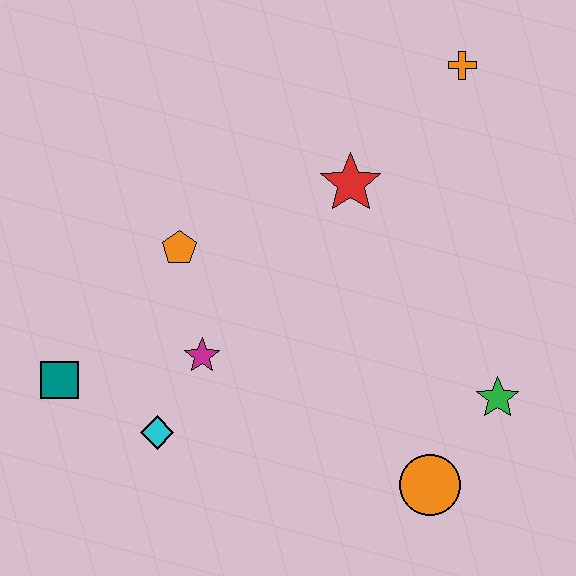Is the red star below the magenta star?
No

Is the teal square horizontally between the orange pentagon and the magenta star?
No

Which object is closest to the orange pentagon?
The magenta star is closest to the orange pentagon.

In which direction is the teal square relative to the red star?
The teal square is to the left of the red star.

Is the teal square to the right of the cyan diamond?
No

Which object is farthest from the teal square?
The orange cross is farthest from the teal square.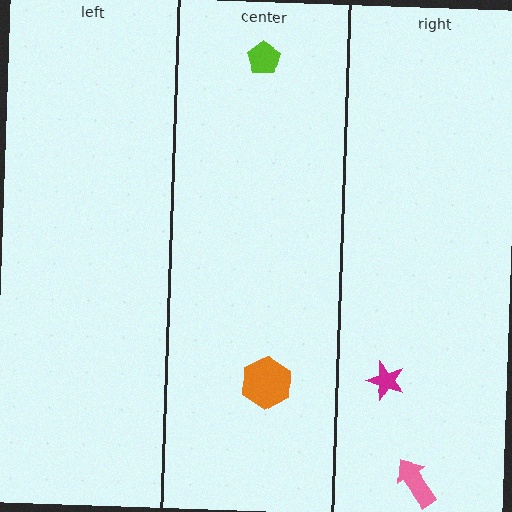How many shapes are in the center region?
2.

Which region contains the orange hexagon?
The center region.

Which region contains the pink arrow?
The right region.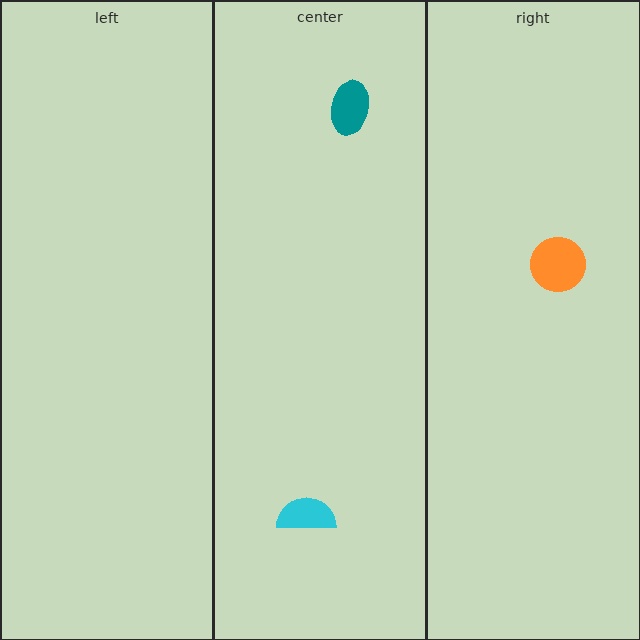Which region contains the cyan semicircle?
The center region.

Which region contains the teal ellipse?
The center region.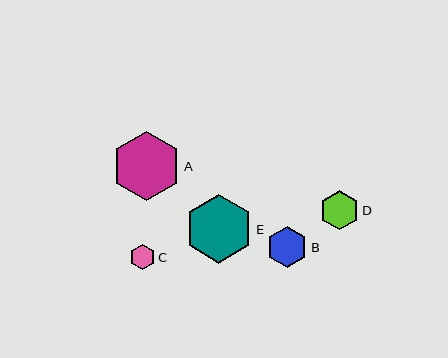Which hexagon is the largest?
Hexagon A is the largest with a size of approximately 69 pixels.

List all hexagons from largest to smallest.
From largest to smallest: A, E, B, D, C.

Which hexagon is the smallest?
Hexagon C is the smallest with a size of approximately 25 pixels.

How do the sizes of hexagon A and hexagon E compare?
Hexagon A and hexagon E are approximately the same size.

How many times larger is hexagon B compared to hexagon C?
Hexagon B is approximately 1.6 times the size of hexagon C.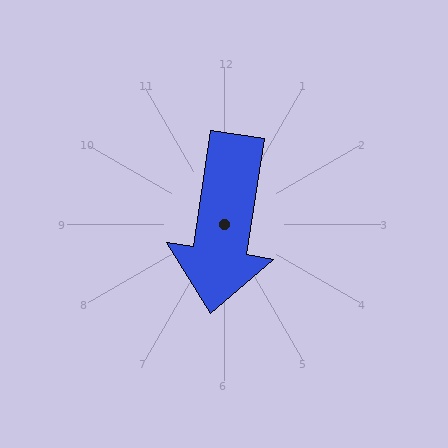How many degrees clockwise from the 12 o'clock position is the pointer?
Approximately 189 degrees.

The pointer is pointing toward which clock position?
Roughly 6 o'clock.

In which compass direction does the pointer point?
South.